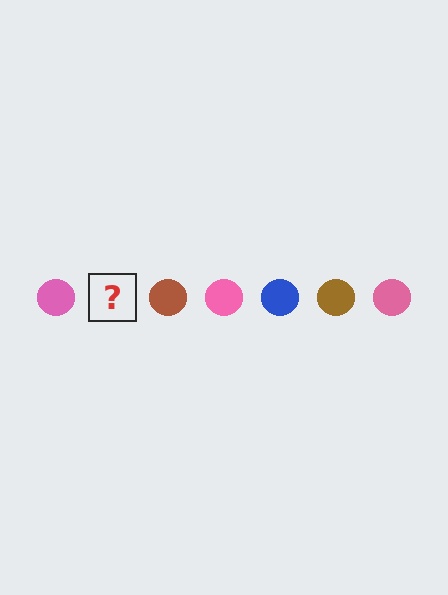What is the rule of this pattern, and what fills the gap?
The rule is that the pattern cycles through pink, blue, brown circles. The gap should be filled with a blue circle.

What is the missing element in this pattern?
The missing element is a blue circle.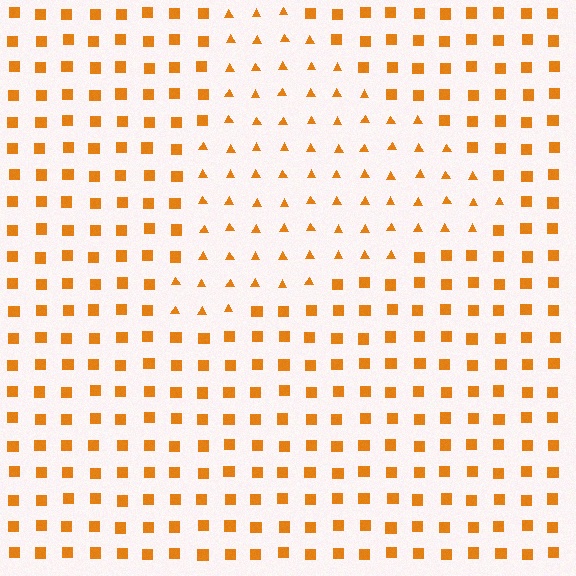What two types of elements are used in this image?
The image uses triangles inside the triangle region and squares outside it.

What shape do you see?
I see a triangle.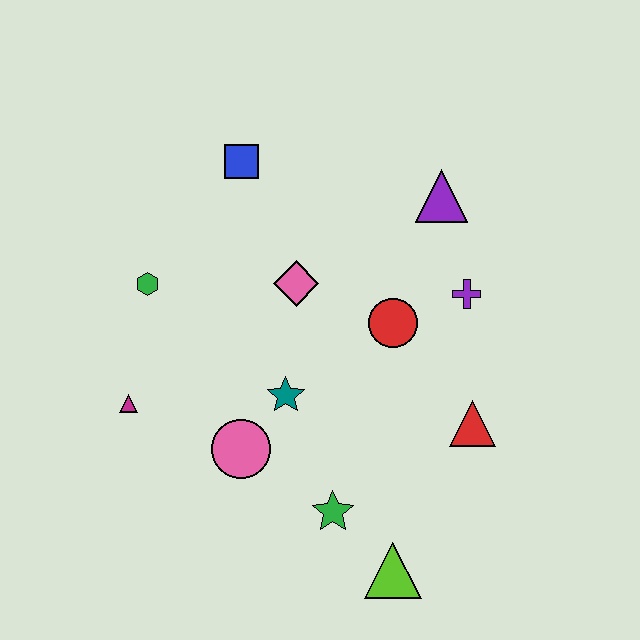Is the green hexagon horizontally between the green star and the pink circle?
No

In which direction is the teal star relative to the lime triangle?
The teal star is above the lime triangle.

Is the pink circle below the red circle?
Yes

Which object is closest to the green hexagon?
The magenta triangle is closest to the green hexagon.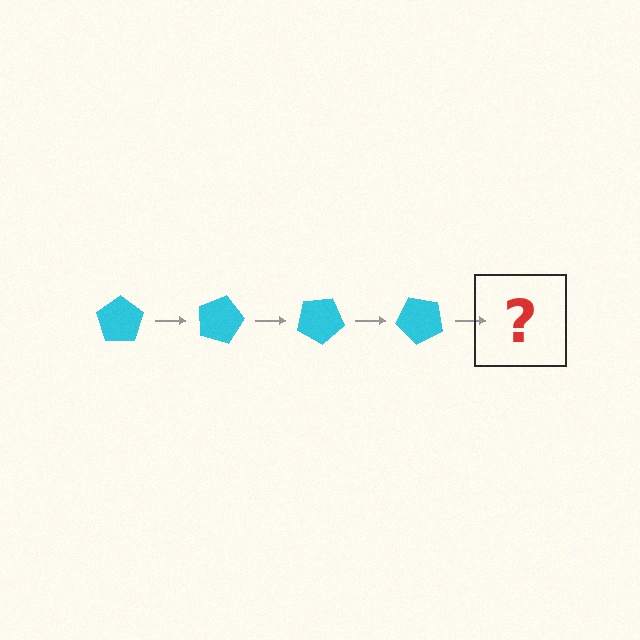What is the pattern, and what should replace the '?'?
The pattern is that the pentagon rotates 15 degrees each step. The '?' should be a cyan pentagon rotated 60 degrees.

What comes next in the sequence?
The next element should be a cyan pentagon rotated 60 degrees.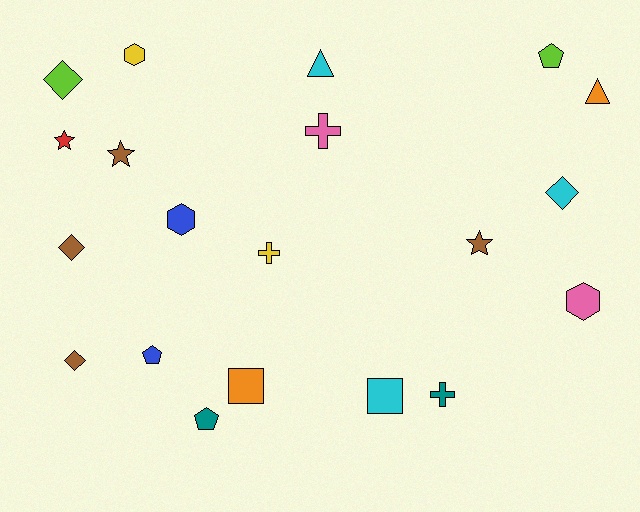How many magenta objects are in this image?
There are no magenta objects.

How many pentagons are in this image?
There are 3 pentagons.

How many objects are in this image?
There are 20 objects.